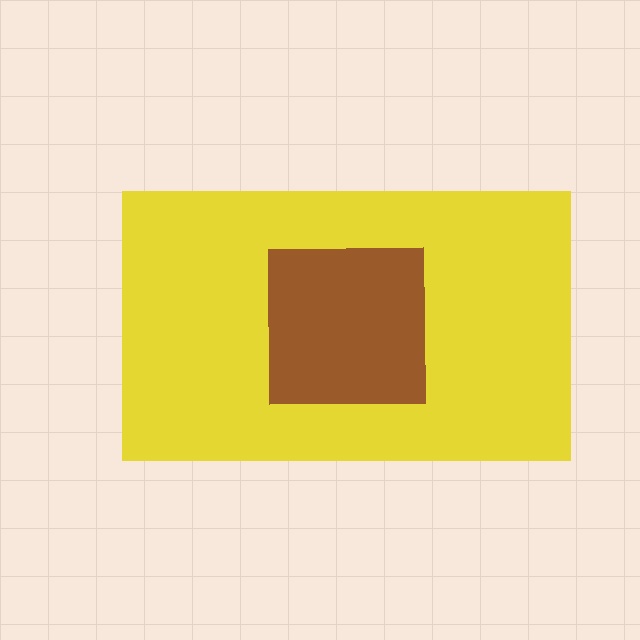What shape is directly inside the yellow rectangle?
The brown square.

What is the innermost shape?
The brown square.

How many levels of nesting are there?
2.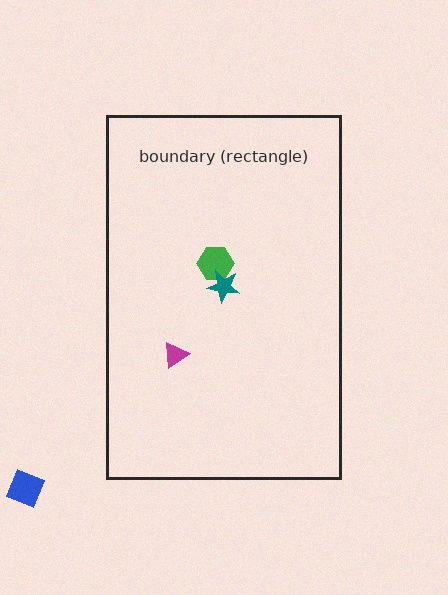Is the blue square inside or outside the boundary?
Outside.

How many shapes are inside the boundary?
3 inside, 1 outside.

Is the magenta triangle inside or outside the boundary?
Inside.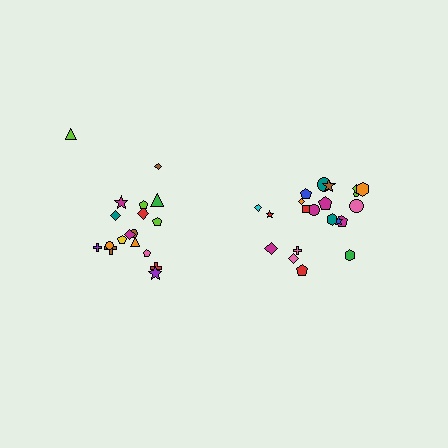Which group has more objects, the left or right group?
The right group.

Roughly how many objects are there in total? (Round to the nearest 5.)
Roughly 40 objects in total.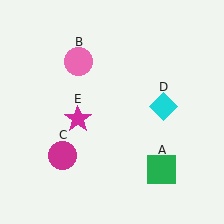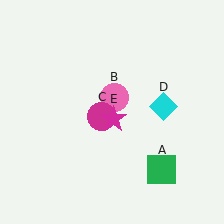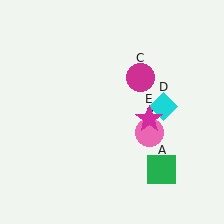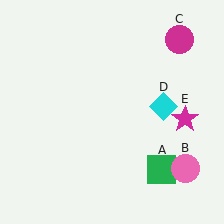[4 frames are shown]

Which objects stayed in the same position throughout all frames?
Green square (object A) and cyan diamond (object D) remained stationary.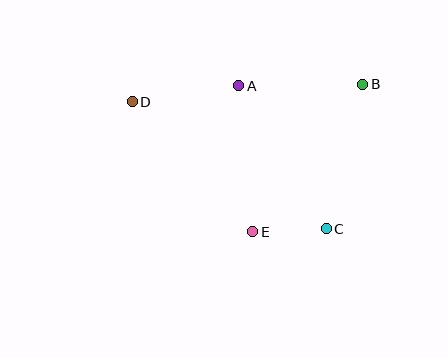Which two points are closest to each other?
Points C and E are closest to each other.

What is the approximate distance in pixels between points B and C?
The distance between B and C is approximately 149 pixels.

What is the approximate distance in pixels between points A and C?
The distance between A and C is approximately 168 pixels.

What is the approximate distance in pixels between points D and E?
The distance between D and E is approximately 177 pixels.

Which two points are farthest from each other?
Points C and D are farthest from each other.